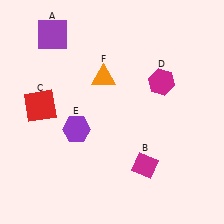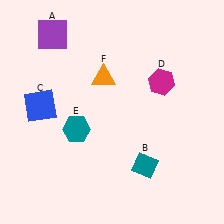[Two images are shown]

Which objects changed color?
B changed from magenta to teal. C changed from red to blue. E changed from purple to teal.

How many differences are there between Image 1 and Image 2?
There are 3 differences between the two images.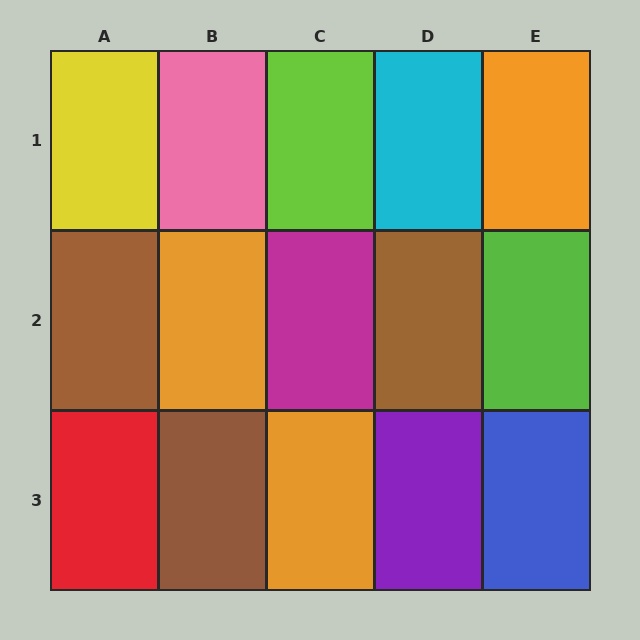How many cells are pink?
1 cell is pink.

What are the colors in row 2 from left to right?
Brown, orange, magenta, brown, lime.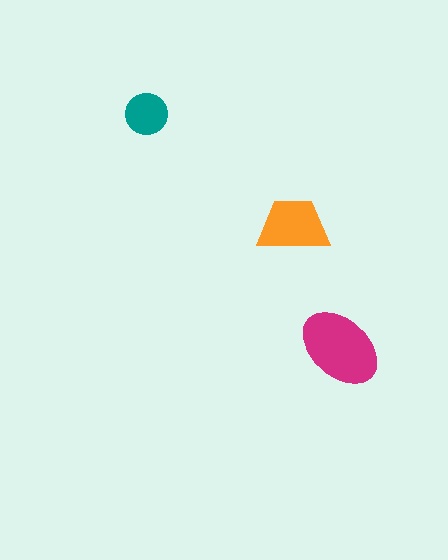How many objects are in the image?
There are 3 objects in the image.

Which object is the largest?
The magenta ellipse.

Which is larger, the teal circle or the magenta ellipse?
The magenta ellipse.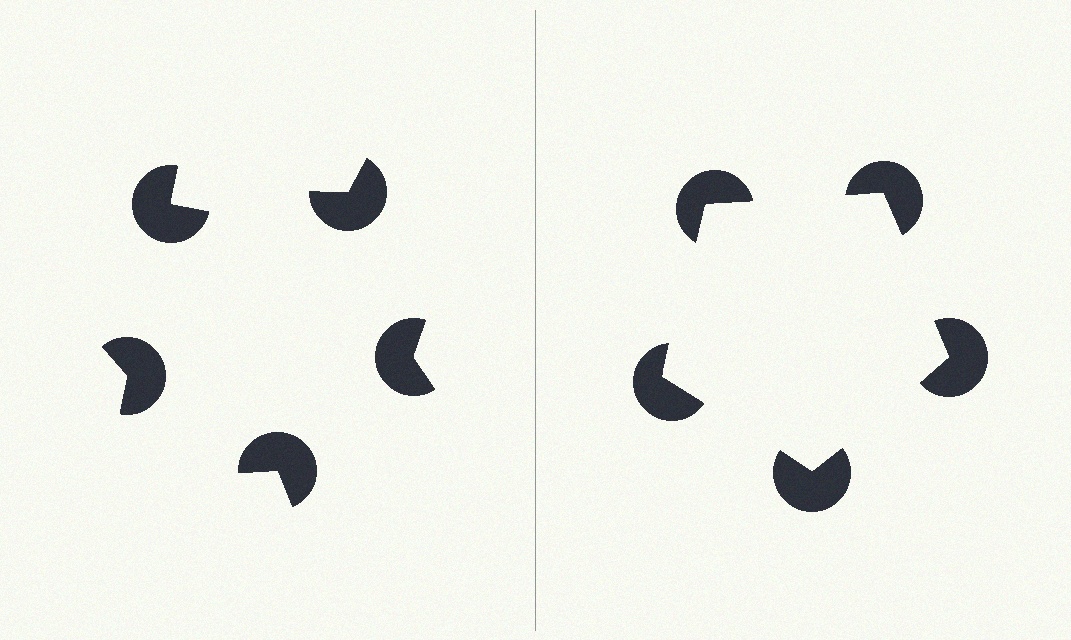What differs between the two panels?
The pac-man discs are positioned identically on both sides; only the wedge orientations differ. On the right they align to a pentagon; on the left they are misaligned.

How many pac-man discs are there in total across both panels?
10 — 5 on each side.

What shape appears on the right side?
An illusory pentagon.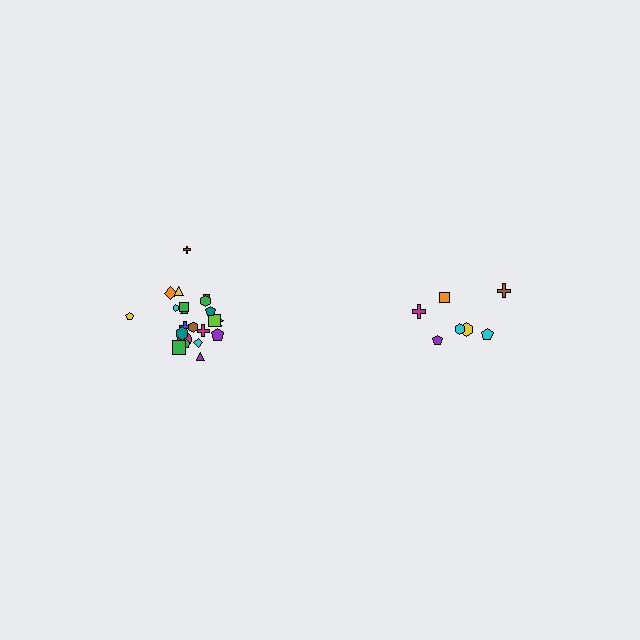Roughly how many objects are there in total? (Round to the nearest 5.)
Roughly 30 objects in total.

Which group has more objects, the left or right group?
The left group.